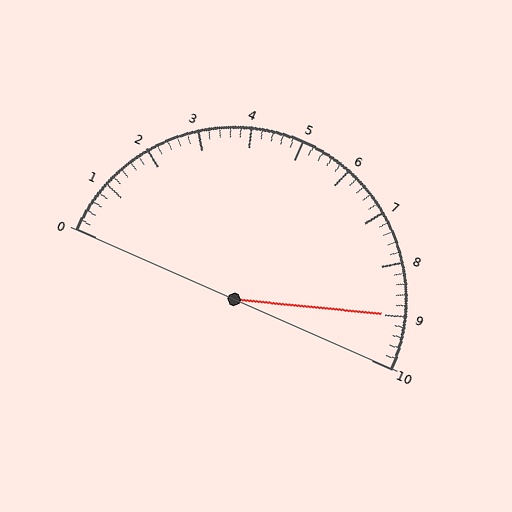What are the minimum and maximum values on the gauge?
The gauge ranges from 0 to 10.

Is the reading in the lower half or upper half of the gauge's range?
The reading is in the upper half of the range (0 to 10).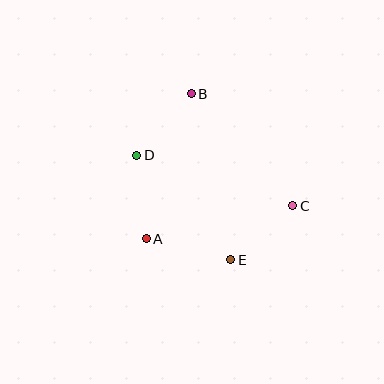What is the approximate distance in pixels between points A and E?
The distance between A and E is approximately 87 pixels.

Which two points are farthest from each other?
Points B and E are farthest from each other.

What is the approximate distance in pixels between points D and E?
The distance between D and E is approximately 141 pixels.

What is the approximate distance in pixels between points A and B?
The distance between A and B is approximately 152 pixels.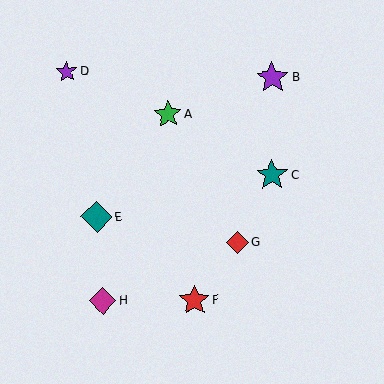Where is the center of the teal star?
The center of the teal star is at (272, 175).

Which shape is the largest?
The purple star (labeled B) is the largest.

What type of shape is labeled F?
Shape F is a red star.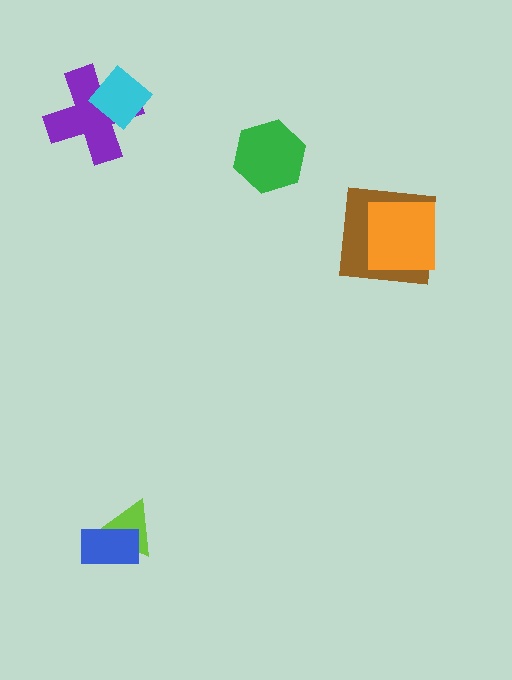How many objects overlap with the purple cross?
1 object overlaps with the purple cross.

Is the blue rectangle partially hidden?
No, no other shape covers it.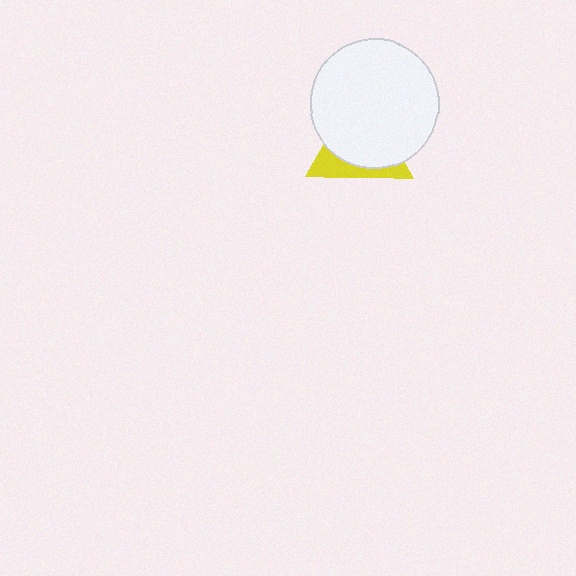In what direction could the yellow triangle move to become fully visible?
The yellow triangle could move down. That would shift it out from behind the white circle entirely.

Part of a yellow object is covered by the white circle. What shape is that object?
It is a triangle.